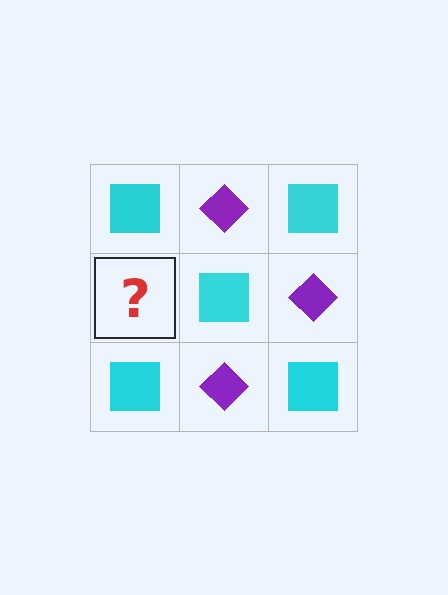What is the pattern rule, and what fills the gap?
The rule is that it alternates cyan square and purple diamond in a checkerboard pattern. The gap should be filled with a purple diamond.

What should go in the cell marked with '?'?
The missing cell should contain a purple diamond.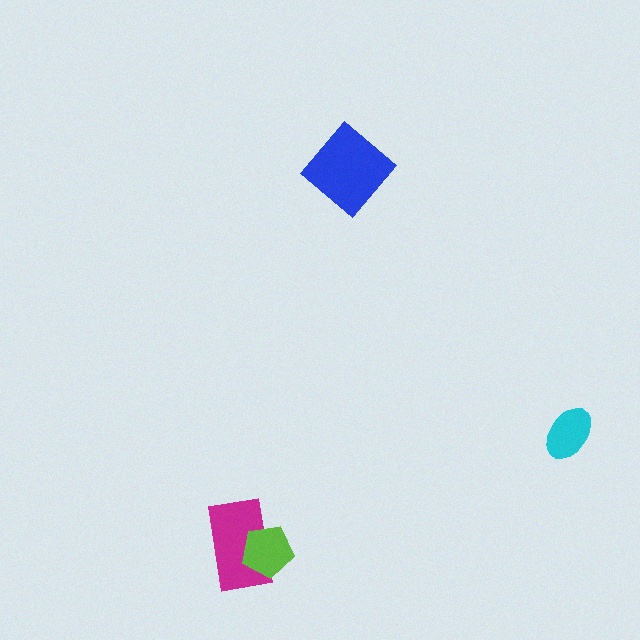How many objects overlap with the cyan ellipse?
0 objects overlap with the cyan ellipse.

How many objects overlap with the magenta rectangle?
1 object overlaps with the magenta rectangle.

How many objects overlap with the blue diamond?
0 objects overlap with the blue diamond.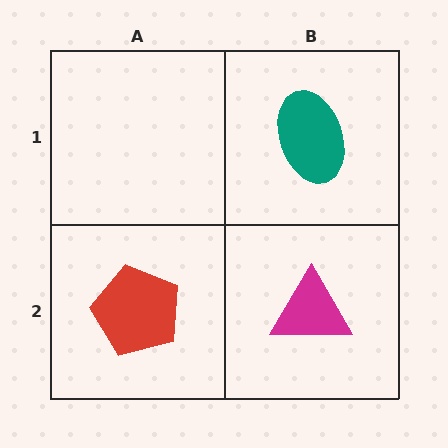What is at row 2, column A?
A red pentagon.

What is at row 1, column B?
A teal ellipse.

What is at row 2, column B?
A magenta triangle.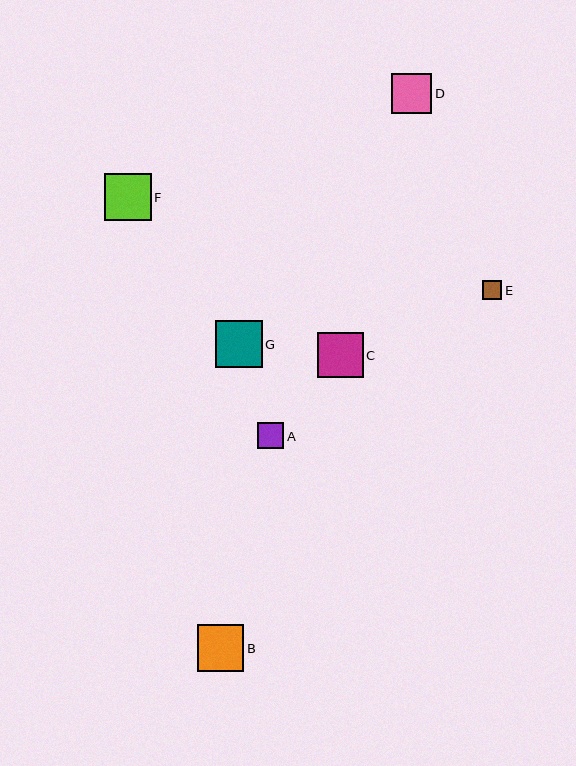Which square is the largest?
Square F is the largest with a size of approximately 47 pixels.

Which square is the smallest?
Square E is the smallest with a size of approximately 19 pixels.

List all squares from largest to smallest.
From largest to smallest: F, G, B, C, D, A, E.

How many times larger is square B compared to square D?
Square B is approximately 1.2 times the size of square D.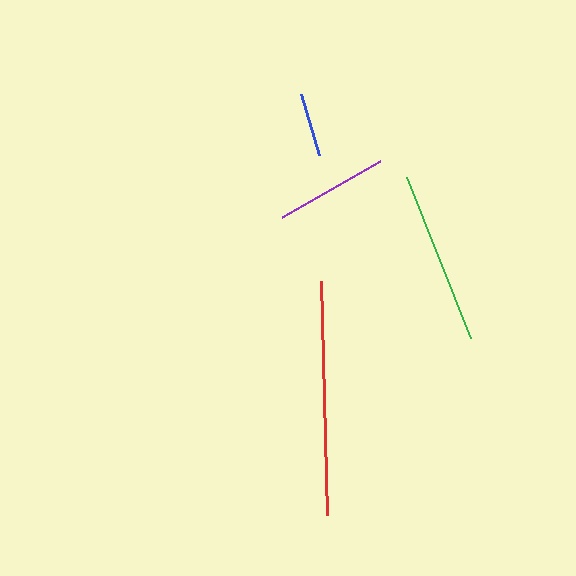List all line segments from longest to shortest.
From longest to shortest: red, green, purple, blue.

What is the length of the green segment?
The green segment is approximately 173 pixels long.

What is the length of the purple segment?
The purple segment is approximately 112 pixels long.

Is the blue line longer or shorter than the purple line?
The purple line is longer than the blue line.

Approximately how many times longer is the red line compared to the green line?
The red line is approximately 1.3 times the length of the green line.